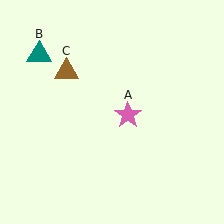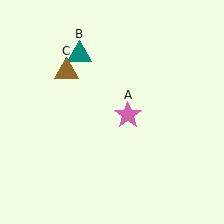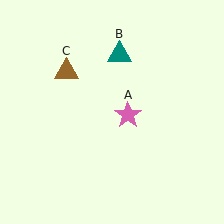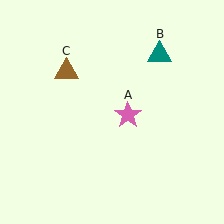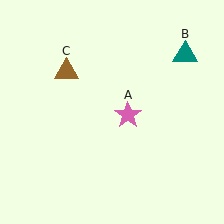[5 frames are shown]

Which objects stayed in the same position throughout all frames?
Pink star (object A) and brown triangle (object C) remained stationary.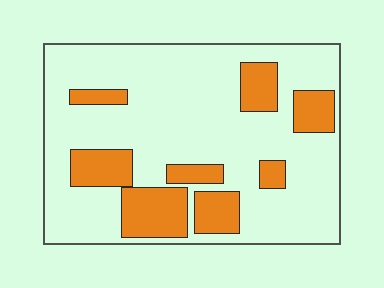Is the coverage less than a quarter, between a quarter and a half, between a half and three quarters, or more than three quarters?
Less than a quarter.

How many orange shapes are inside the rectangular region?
8.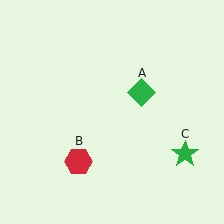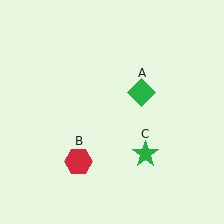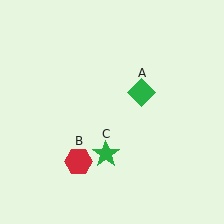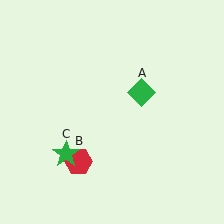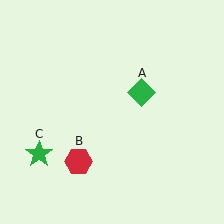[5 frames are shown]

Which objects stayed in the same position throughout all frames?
Green diamond (object A) and red hexagon (object B) remained stationary.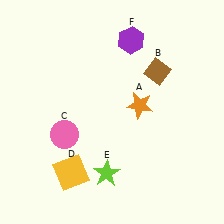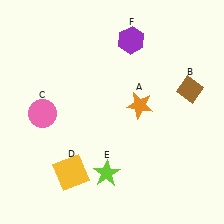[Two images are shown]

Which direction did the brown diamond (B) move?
The brown diamond (B) moved right.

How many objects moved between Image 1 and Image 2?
2 objects moved between the two images.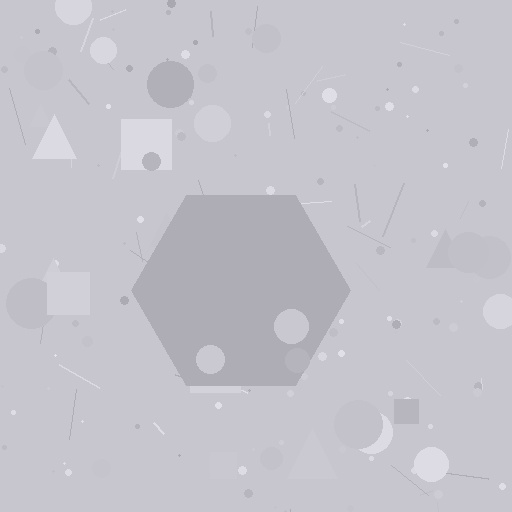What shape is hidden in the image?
A hexagon is hidden in the image.